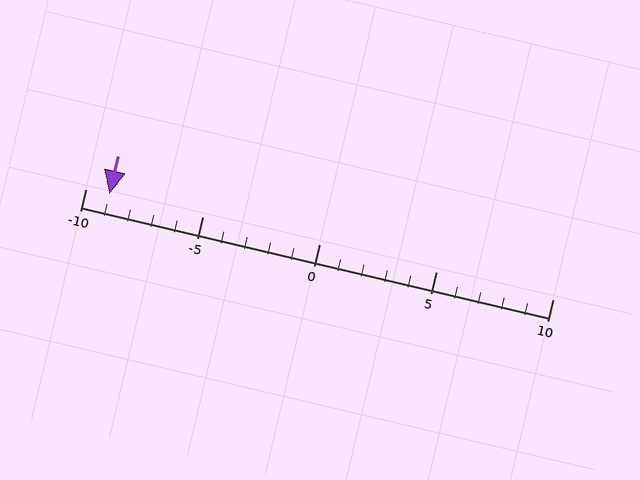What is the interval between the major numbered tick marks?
The major tick marks are spaced 5 units apart.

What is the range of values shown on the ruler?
The ruler shows values from -10 to 10.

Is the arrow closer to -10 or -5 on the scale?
The arrow is closer to -10.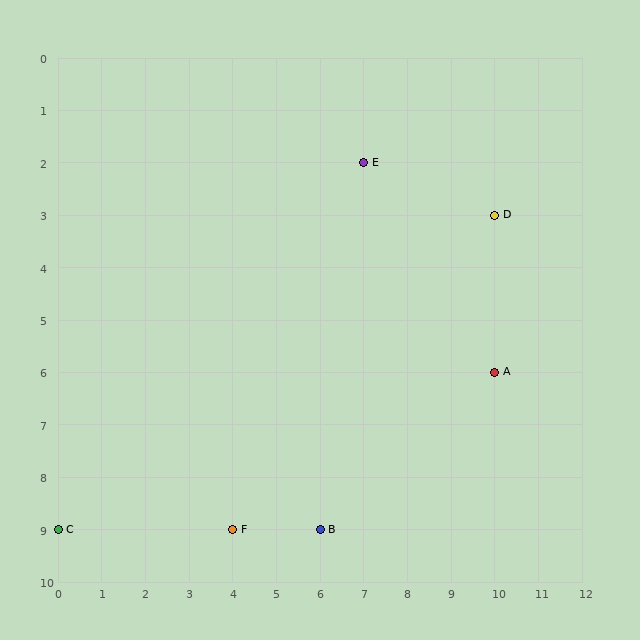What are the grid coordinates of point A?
Point A is at grid coordinates (10, 6).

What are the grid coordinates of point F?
Point F is at grid coordinates (4, 9).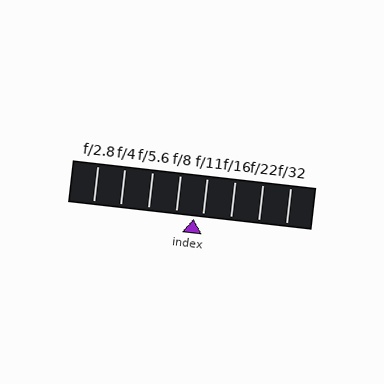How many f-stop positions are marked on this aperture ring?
There are 8 f-stop positions marked.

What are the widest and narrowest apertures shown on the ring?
The widest aperture shown is f/2.8 and the narrowest is f/32.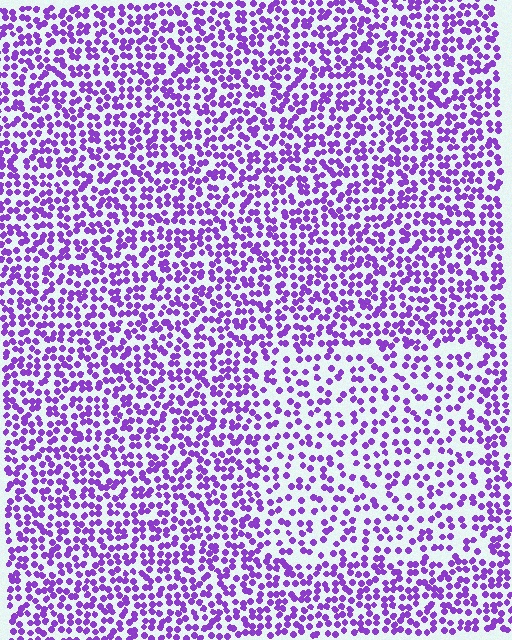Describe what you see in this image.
The image contains small purple elements arranged at two different densities. A rectangle-shaped region is visible where the elements are less densely packed than the surrounding area.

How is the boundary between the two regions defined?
The boundary is defined by a change in element density (approximately 1.7x ratio). All elements are the same color, size, and shape.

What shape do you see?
I see a rectangle.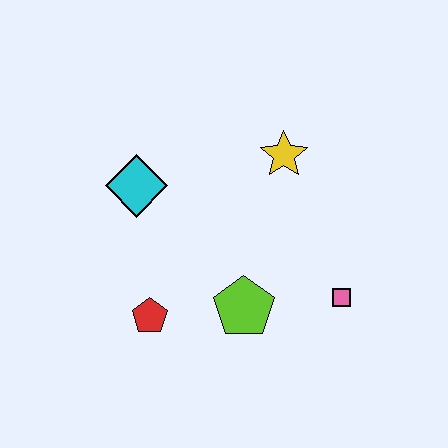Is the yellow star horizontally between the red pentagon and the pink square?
Yes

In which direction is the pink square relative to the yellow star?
The pink square is below the yellow star.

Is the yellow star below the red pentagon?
No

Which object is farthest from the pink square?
The cyan diamond is farthest from the pink square.